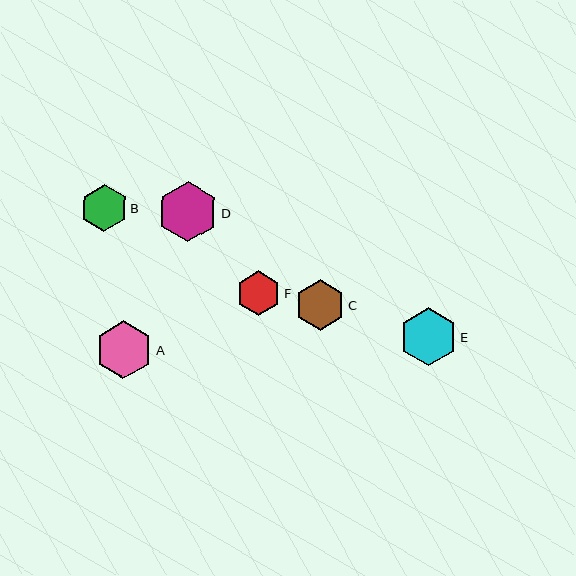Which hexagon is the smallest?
Hexagon F is the smallest with a size of approximately 45 pixels.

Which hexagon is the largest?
Hexagon D is the largest with a size of approximately 60 pixels.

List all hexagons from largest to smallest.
From largest to smallest: D, E, A, C, B, F.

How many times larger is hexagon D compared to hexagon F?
Hexagon D is approximately 1.3 times the size of hexagon F.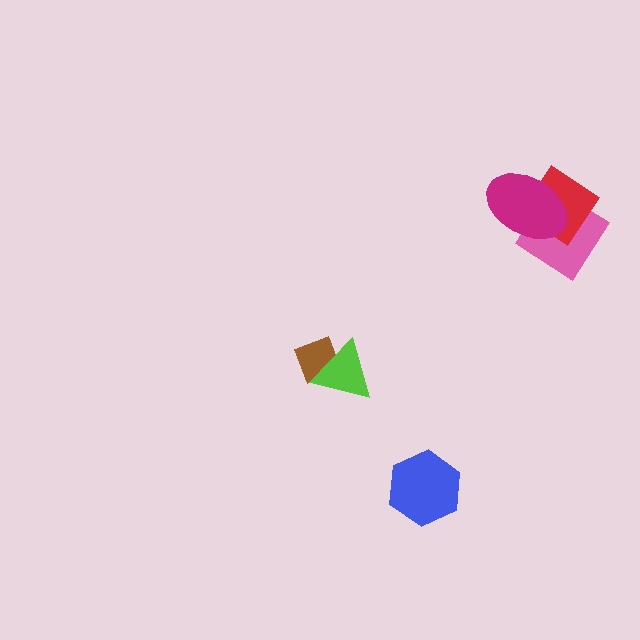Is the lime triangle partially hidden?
No, no other shape covers it.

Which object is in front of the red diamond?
The magenta ellipse is in front of the red diamond.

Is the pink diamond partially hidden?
Yes, it is partially covered by another shape.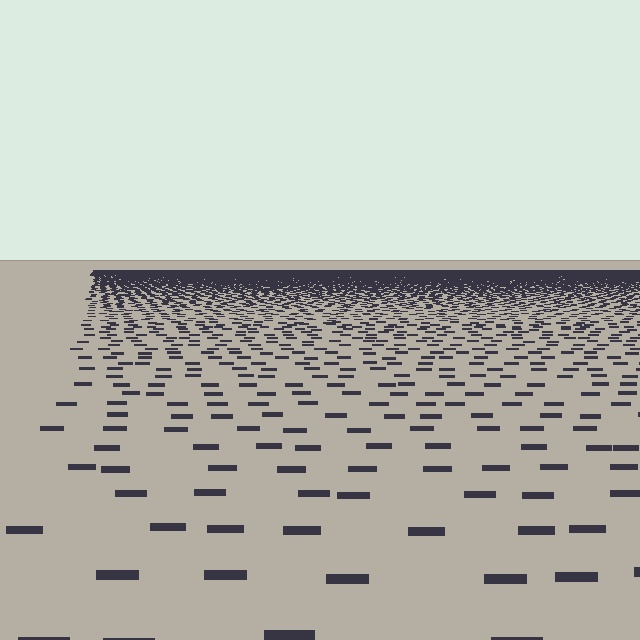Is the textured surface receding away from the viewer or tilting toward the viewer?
The surface is receding away from the viewer. Texture elements get smaller and denser toward the top.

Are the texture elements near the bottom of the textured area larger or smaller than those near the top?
Larger. Near the bottom, elements are closer to the viewer and appear at a bigger on-screen size.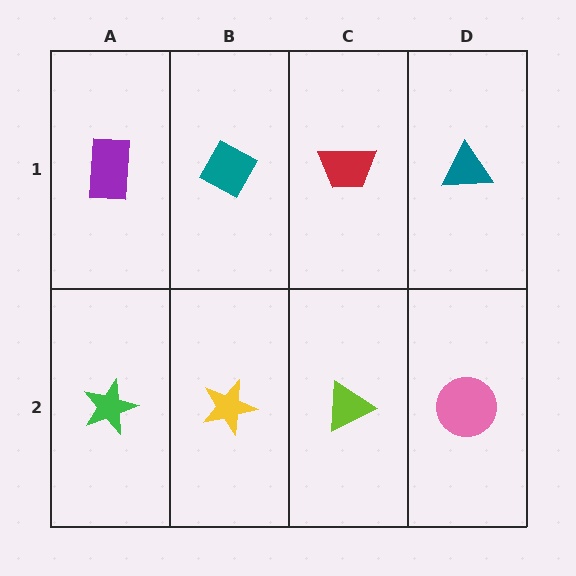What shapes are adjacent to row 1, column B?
A yellow star (row 2, column B), a purple rectangle (row 1, column A), a red trapezoid (row 1, column C).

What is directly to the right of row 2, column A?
A yellow star.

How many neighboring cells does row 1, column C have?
3.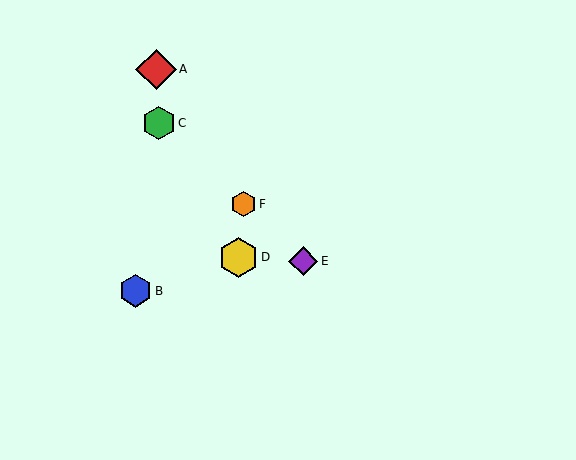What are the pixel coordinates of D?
Object D is at (238, 257).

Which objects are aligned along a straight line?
Objects C, E, F are aligned along a straight line.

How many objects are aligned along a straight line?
3 objects (C, E, F) are aligned along a straight line.